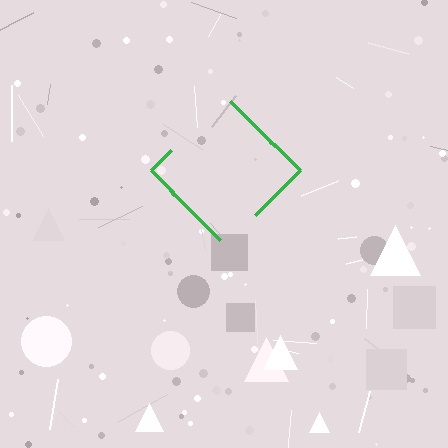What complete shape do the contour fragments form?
The contour fragments form a diamond.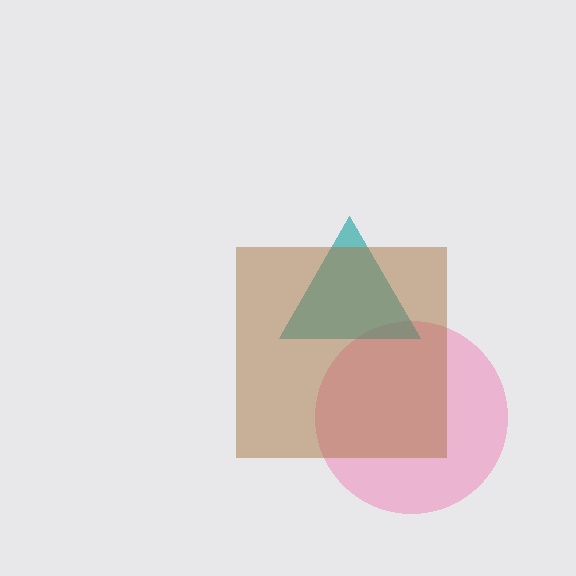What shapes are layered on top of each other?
The layered shapes are: a pink circle, a teal triangle, a brown square.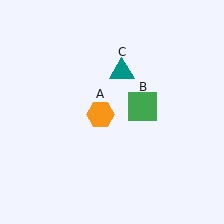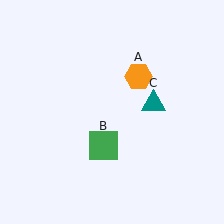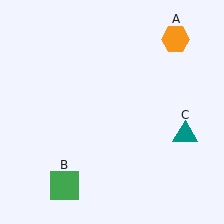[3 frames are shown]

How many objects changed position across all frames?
3 objects changed position: orange hexagon (object A), green square (object B), teal triangle (object C).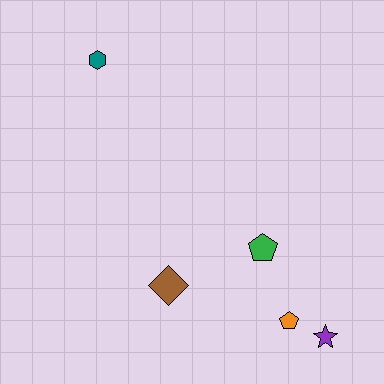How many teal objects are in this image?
There is 1 teal object.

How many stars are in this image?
There is 1 star.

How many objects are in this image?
There are 5 objects.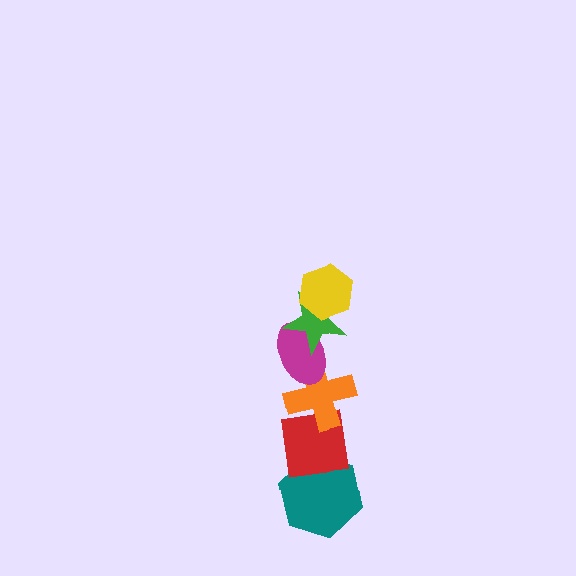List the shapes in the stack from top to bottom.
From top to bottom: the yellow hexagon, the green star, the magenta ellipse, the orange cross, the red square, the teal hexagon.